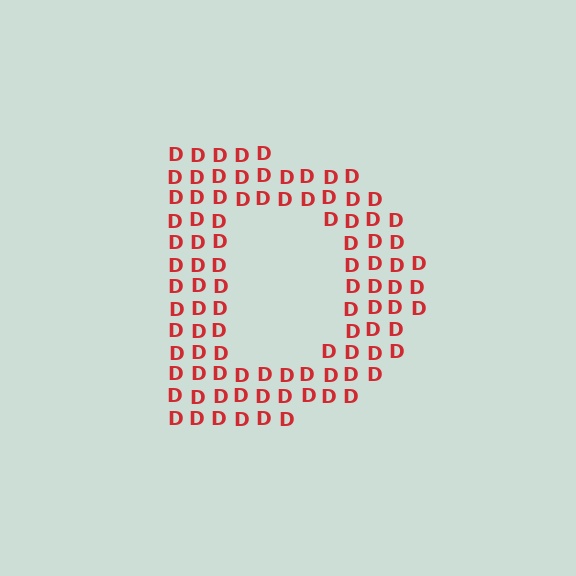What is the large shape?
The large shape is the letter D.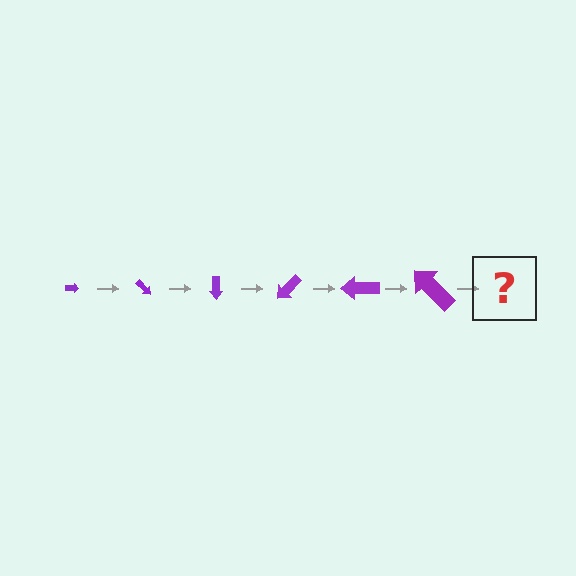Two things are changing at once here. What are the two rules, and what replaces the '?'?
The two rules are that the arrow grows larger each step and it rotates 45 degrees each step. The '?' should be an arrow, larger than the previous one and rotated 270 degrees from the start.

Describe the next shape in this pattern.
It should be an arrow, larger than the previous one and rotated 270 degrees from the start.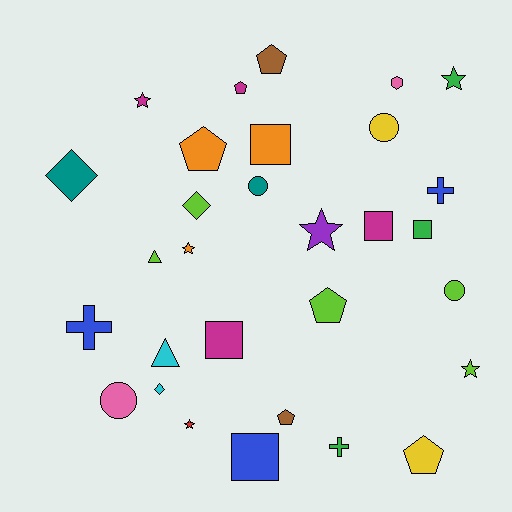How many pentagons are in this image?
There are 6 pentagons.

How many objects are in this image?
There are 30 objects.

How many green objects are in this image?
There are 3 green objects.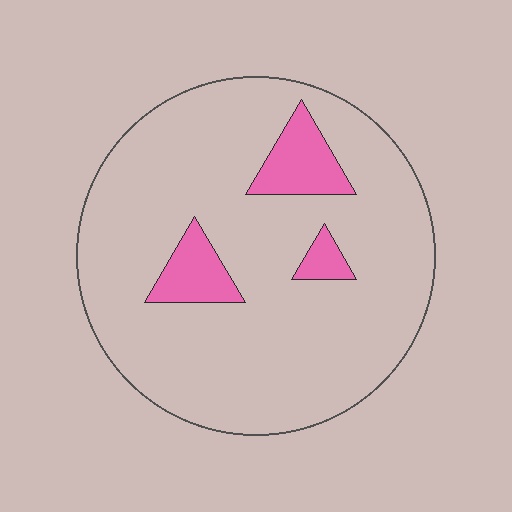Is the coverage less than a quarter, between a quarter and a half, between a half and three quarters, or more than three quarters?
Less than a quarter.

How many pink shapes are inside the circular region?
3.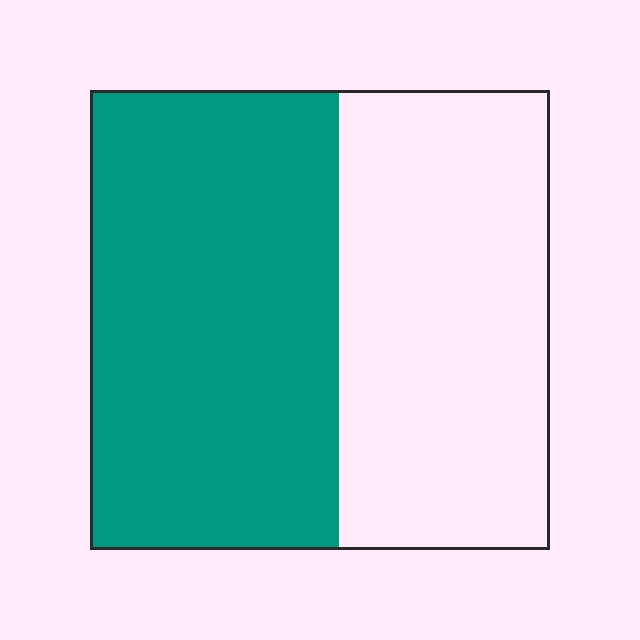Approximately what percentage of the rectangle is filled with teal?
Approximately 55%.